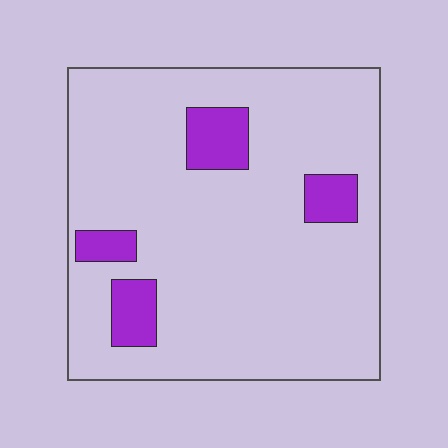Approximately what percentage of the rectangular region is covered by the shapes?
Approximately 10%.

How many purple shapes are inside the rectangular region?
4.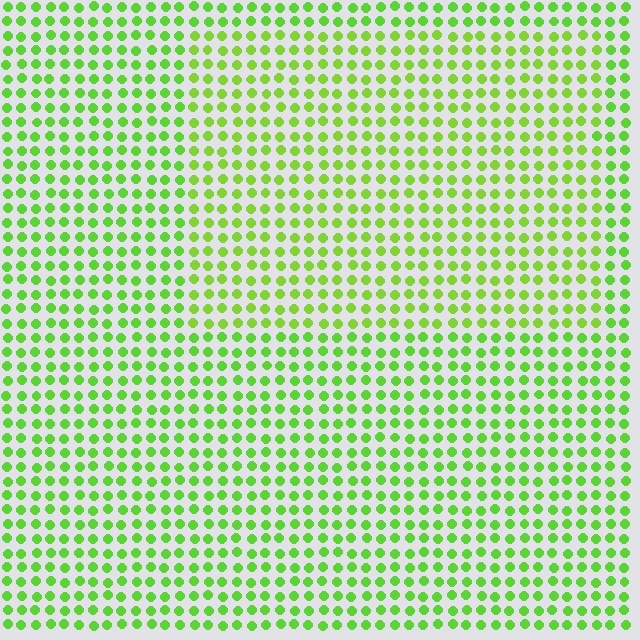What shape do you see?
I see a rectangle.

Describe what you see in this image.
The image is filled with small lime elements in a uniform arrangement. A rectangle-shaped region is visible where the elements are tinted to a slightly different hue, forming a subtle color boundary.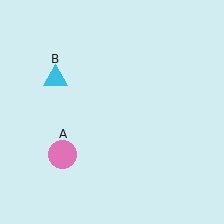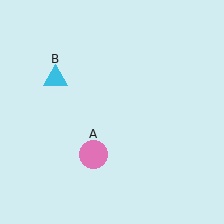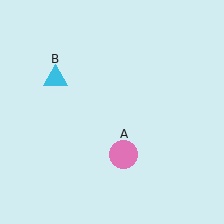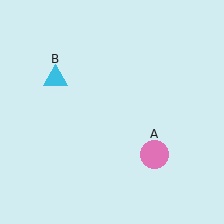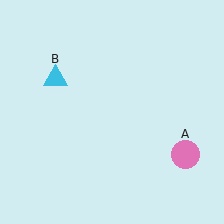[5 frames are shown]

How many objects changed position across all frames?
1 object changed position: pink circle (object A).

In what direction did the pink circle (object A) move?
The pink circle (object A) moved right.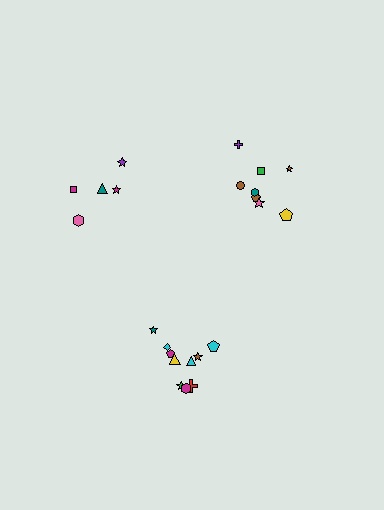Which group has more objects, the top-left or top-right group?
The top-right group.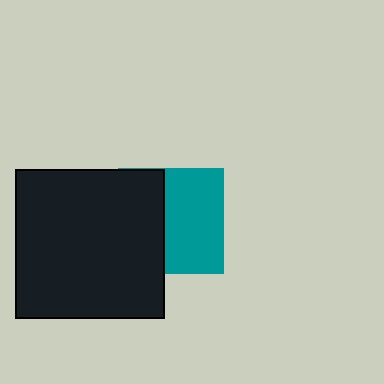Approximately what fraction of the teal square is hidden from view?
Roughly 44% of the teal square is hidden behind the black square.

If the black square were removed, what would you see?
You would see the complete teal square.